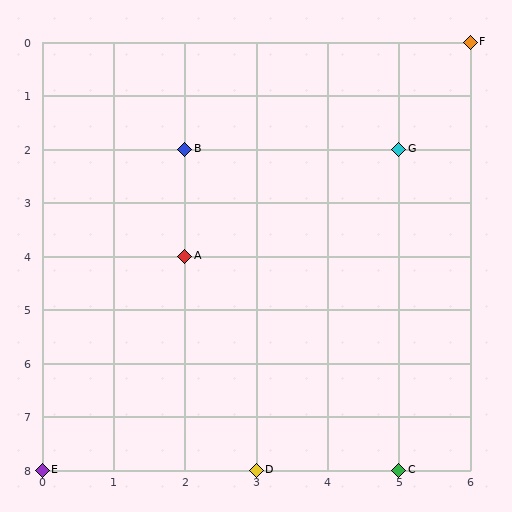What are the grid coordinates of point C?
Point C is at grid coordinates (5, 8).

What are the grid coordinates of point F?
Point F is at grid coordinates (6, 0).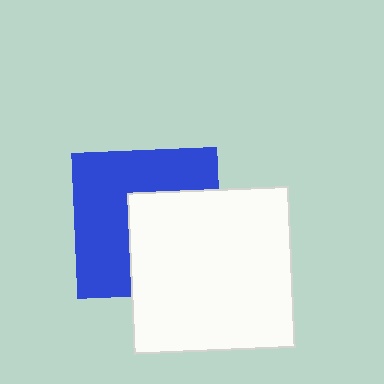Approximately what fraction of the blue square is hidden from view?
Roughly 45% of the blue square is hidden behind the white square.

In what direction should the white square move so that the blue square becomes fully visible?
The white square should move toward the lower-right. That is the shortest direction to clear the overlap and leave the blue square fully visible.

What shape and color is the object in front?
The object in front is a white square.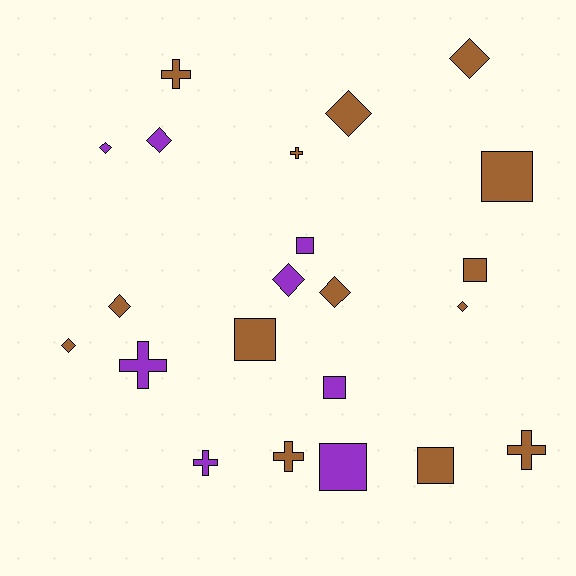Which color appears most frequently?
Brown, with 14 objects.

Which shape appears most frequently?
Diamond, with 9 objects.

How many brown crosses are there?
There are 4 brown crosses.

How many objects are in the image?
There are 22 objects.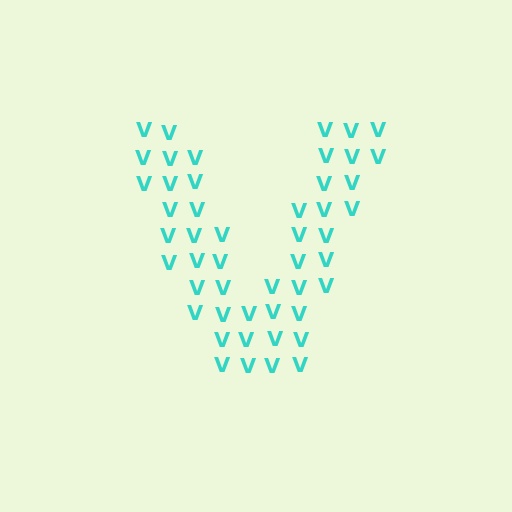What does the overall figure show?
The overall figure shows the letter V.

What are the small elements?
The small elements are letter V's.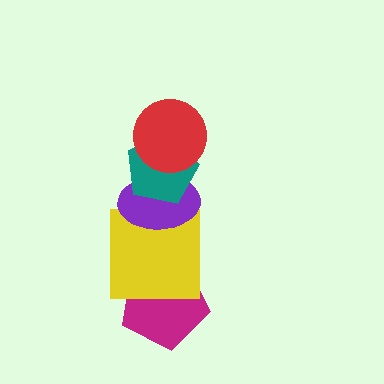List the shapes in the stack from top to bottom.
From top to bottom: the red circle, the teal pentagon, the purple ellipse, the yellow square, the magenta pentagon.